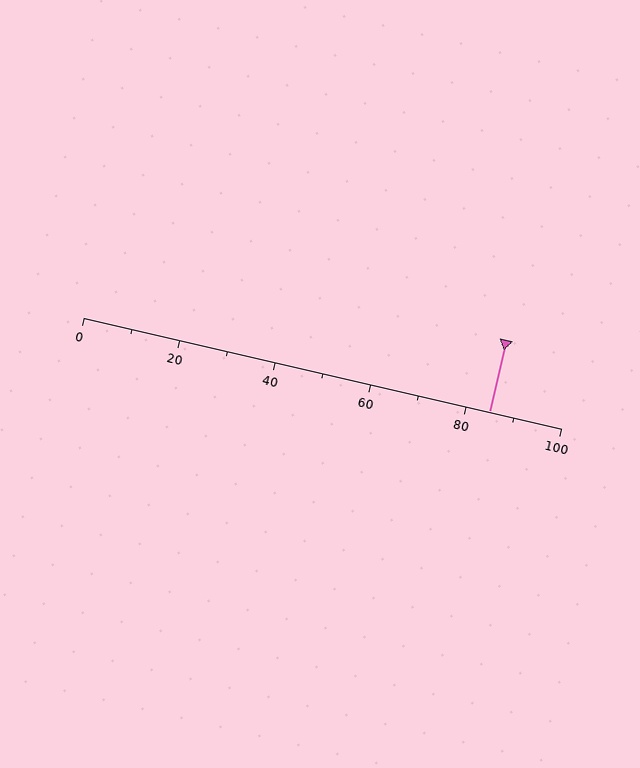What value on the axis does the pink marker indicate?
The marker indicates approximately 85.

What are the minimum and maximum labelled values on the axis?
The axis runs from 0 to 100.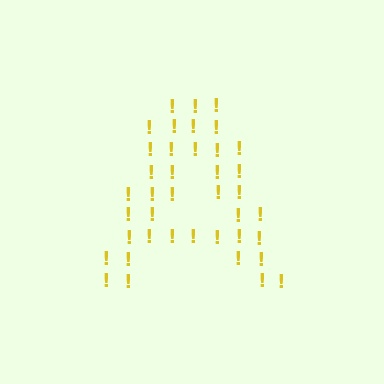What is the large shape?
The large shape is the letter A.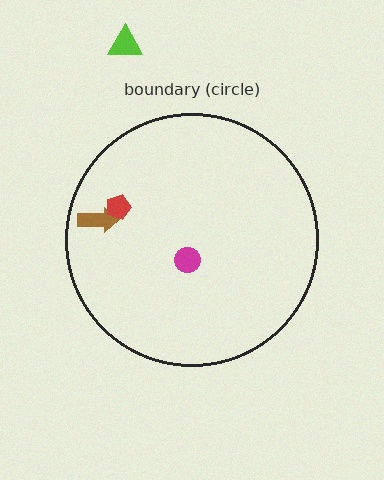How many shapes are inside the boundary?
3 inside, 1 outside.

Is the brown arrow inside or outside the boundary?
Inside.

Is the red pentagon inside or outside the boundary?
Inside.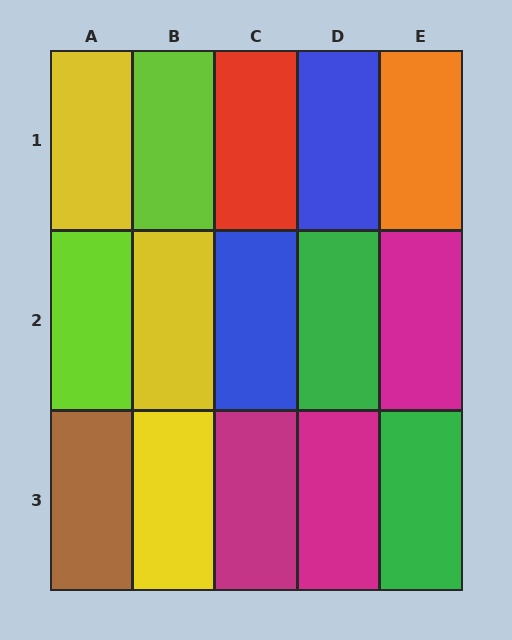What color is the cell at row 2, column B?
Yellow.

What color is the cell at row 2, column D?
Green.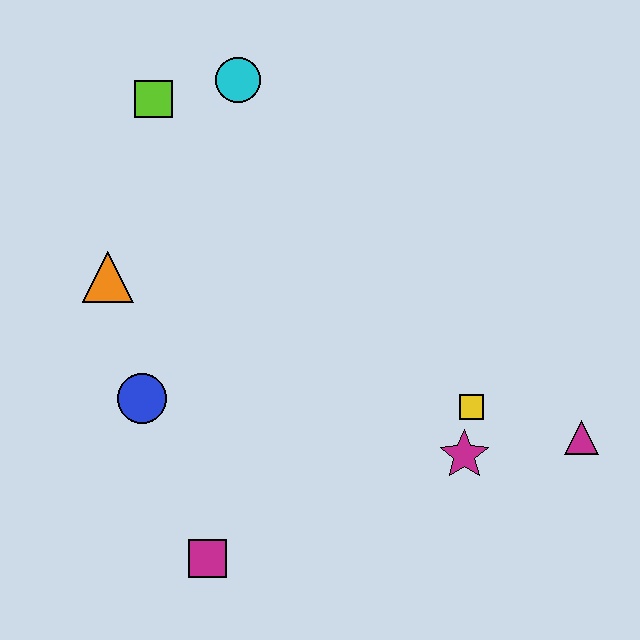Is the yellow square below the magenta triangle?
No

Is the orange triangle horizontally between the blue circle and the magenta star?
No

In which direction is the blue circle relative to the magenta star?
The blue circle is to the left of the magenta star.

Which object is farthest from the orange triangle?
The magenta triangle is farthest from the orange triangle.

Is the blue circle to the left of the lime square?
Yes